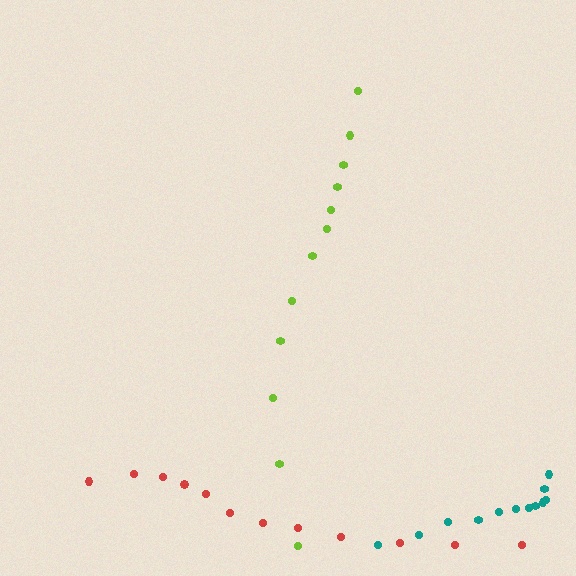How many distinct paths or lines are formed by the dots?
There are 3 distinct paths.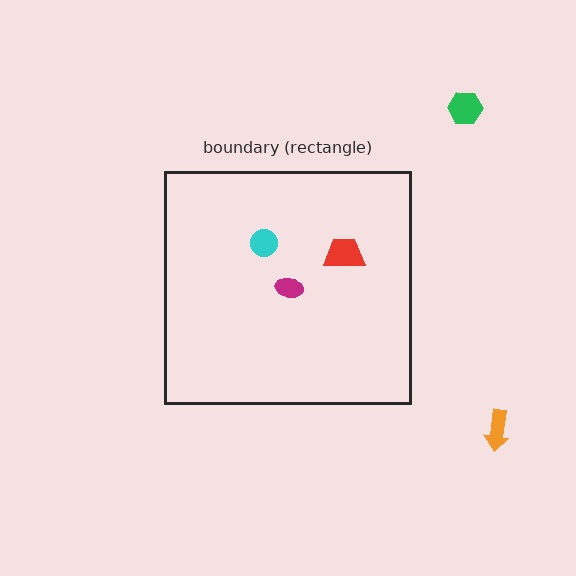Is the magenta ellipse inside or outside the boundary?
Inside.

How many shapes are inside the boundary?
3 inside, 2 outside.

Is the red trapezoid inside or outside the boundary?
Inside.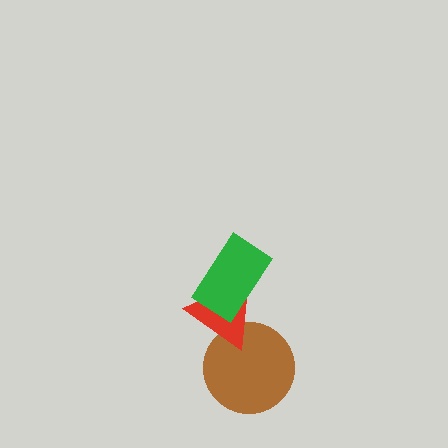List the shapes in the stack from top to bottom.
From top to bottom: the green rectangle, the red triangle, the brown circle.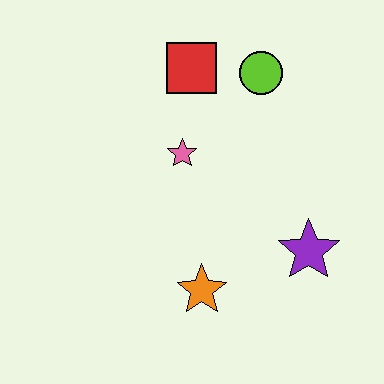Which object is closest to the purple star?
The orange star is closest to the purple star.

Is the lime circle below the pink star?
No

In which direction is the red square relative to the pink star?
The red square is above the pink star.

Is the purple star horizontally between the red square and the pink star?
No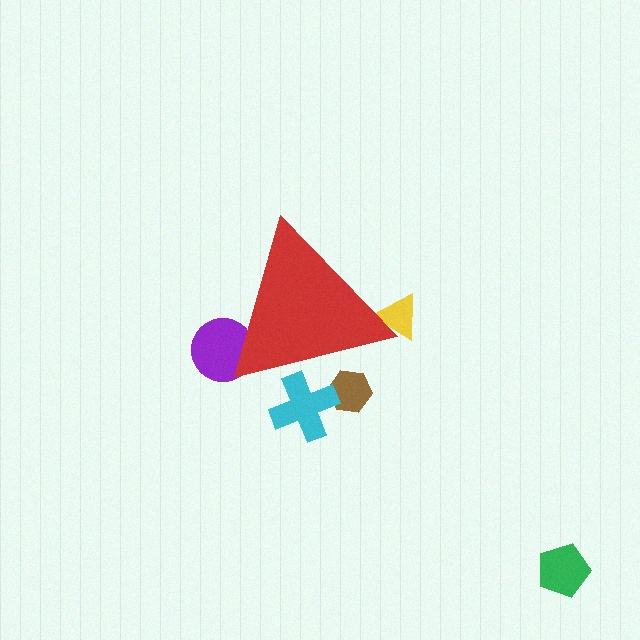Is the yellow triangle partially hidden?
Yes, the yellow triangle is partially hidden behind the red triangle.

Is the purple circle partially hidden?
Yes, the purple circle is partially hidden behind the red triangle.